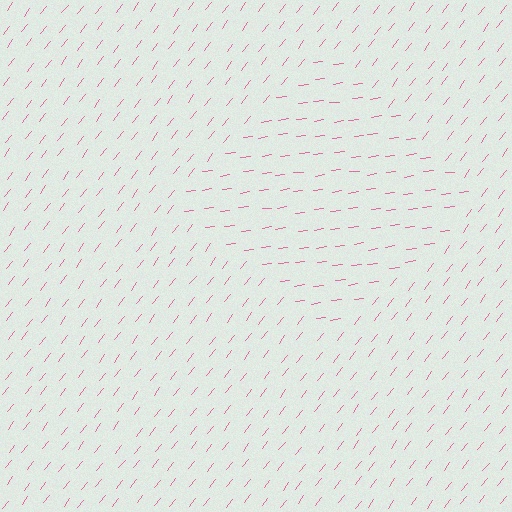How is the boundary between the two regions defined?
The boundary is defined purely by a change in line orientation (approximately 45 degrees difference). All lines are the same color and thickness.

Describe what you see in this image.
The image is filled with small pink line segments. A diamond region in the image has lines oriented differently from the surrounding lines, creating a visible texture boundary.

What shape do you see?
I see a diamond.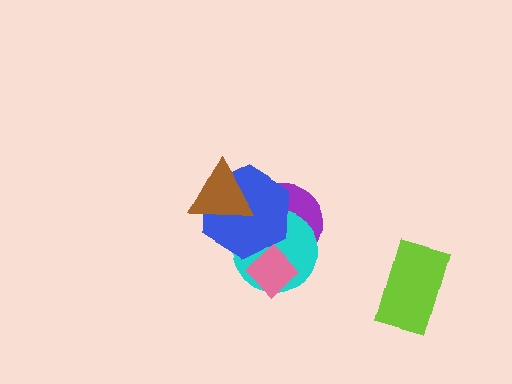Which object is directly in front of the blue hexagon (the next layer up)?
The pink diamond is directly in front of the blue hexagon.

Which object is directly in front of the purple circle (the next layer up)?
The cyan circle is directly in front of the purple circle.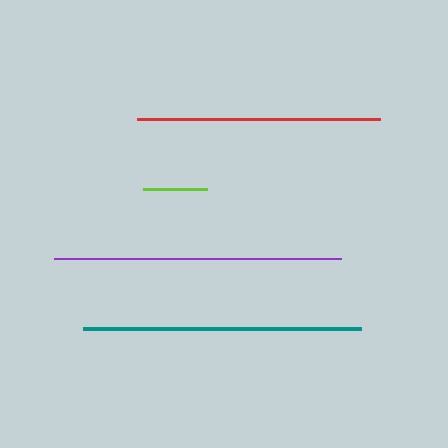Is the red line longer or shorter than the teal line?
The teal line is longer than the red line.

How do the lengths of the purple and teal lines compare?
The purple and teal lines are approximately the same length.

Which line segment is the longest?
The purple line is the longest at approximately 287 pixels.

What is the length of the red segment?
The red segment is approximately 243 pixels long.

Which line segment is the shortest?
The lime line is the shortest at approximately 63 pixels.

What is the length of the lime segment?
The lime segment is approximately 63 pixels long.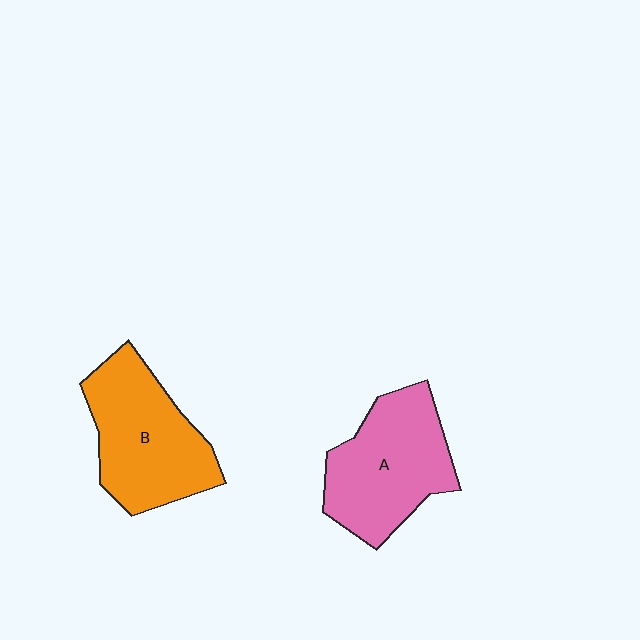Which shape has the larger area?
Shape B (orange).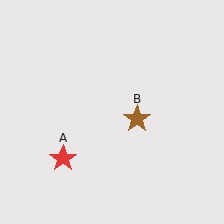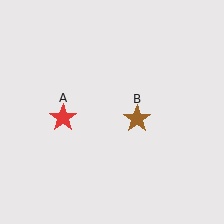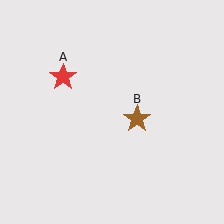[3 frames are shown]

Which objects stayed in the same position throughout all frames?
Brown star (object B) remained stationary.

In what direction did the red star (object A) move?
The red star (object A) moved up.